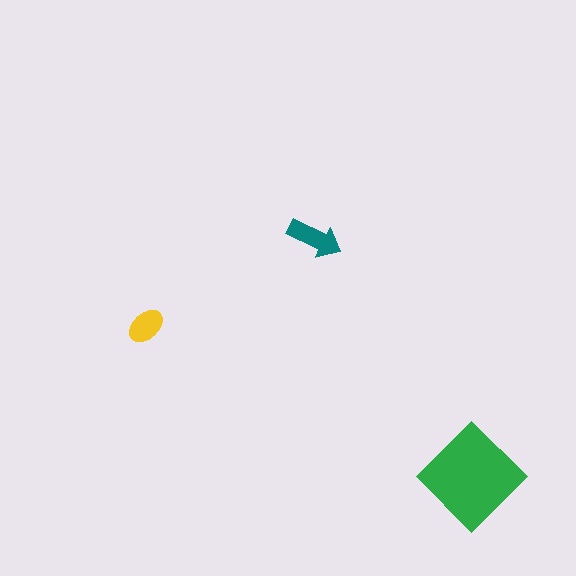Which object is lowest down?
The green diamond is bottommost.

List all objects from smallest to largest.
The yellow ellipse, the teal arrow, the green diamond.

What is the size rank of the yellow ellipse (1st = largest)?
3rd.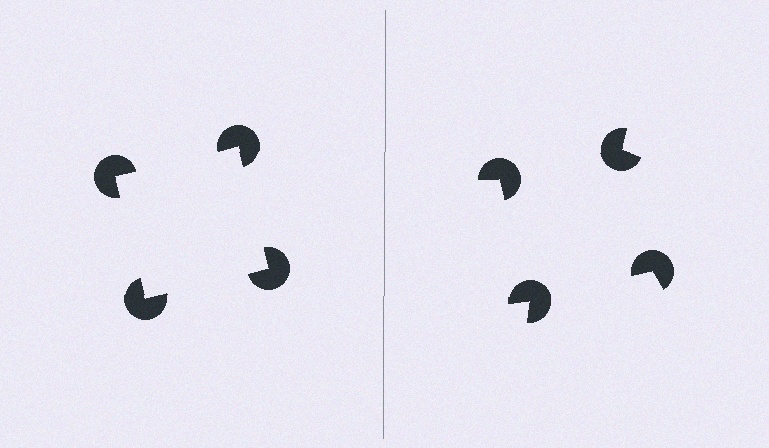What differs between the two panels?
The pac-man discs are positioned identically on both sides; only the wedge orientations differ. On the left they align to a square; on the right they are misaligned.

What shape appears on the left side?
An illusory square.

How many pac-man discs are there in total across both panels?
8 — 4 on each side.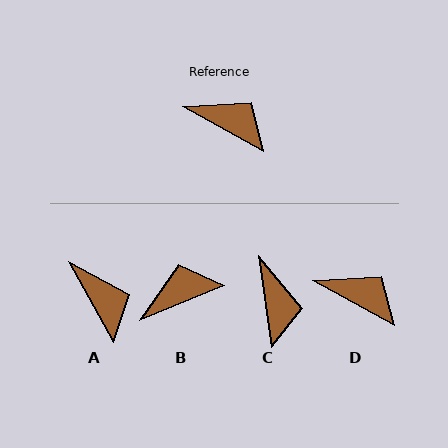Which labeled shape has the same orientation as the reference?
D.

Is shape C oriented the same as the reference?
No, it is off by about 53 degrees.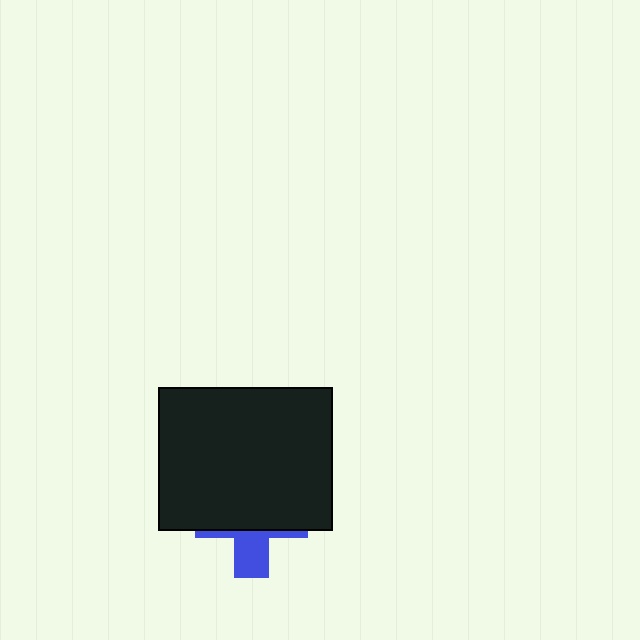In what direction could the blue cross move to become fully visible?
The blue cross could move down. That would shift it out from behind the black rectangle entirely.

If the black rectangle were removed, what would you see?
You would see the complete blue cross.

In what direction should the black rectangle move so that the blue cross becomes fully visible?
The black rectangle should move up. That is the shortest direction to clear the overlap and leave the blue cross fully visible.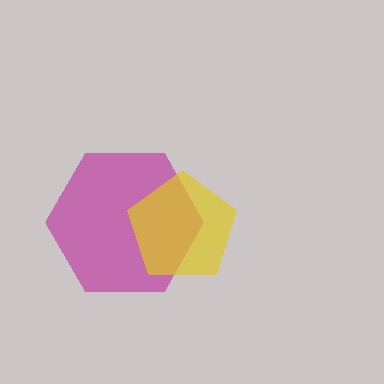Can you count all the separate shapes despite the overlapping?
Yes, there are 2 separate shapes.